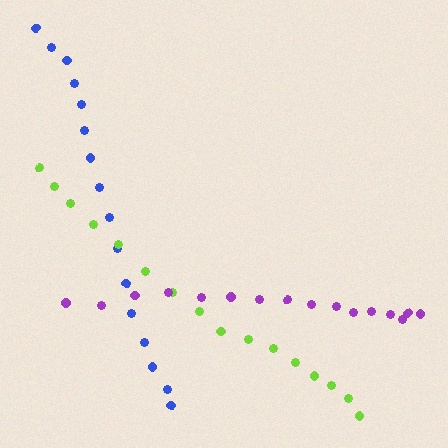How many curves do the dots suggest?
There are 3 distinct paths.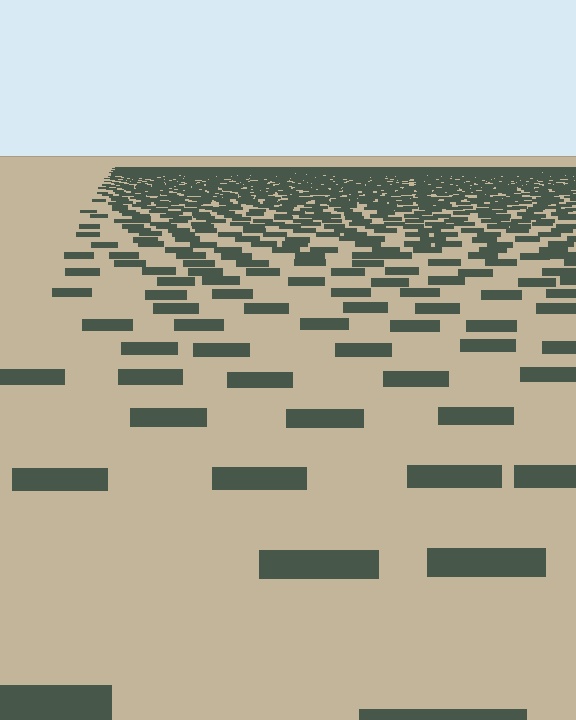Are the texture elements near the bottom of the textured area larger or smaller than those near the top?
Larger. Near the bottom, elements are closer to the viewer and appear at a bigger on-screen size.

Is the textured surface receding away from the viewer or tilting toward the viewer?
The surface is receding away from the viewer. Texture elements get smaller and denser toward the top.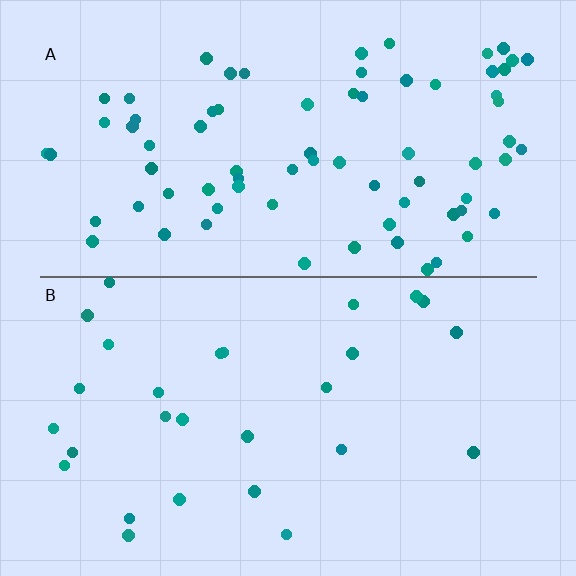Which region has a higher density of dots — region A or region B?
A (the top).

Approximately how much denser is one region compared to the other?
Approximately 2.8× — region A over region B.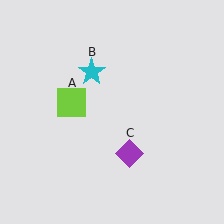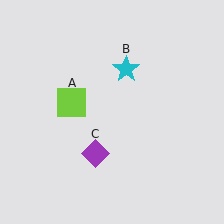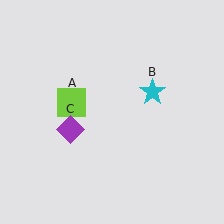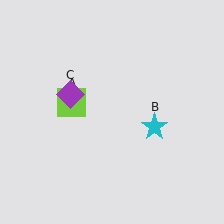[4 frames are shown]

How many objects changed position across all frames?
2 objects changed position: cyan star (object B), purple diamond (object C).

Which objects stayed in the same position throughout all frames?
Lime square (object A) remained stationary.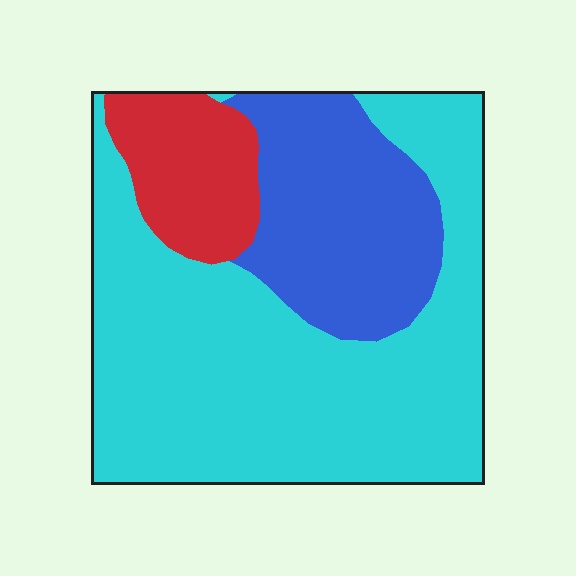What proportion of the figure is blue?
Blue covers around 25% of the figure.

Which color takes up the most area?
Cyan, at roughly 60%.